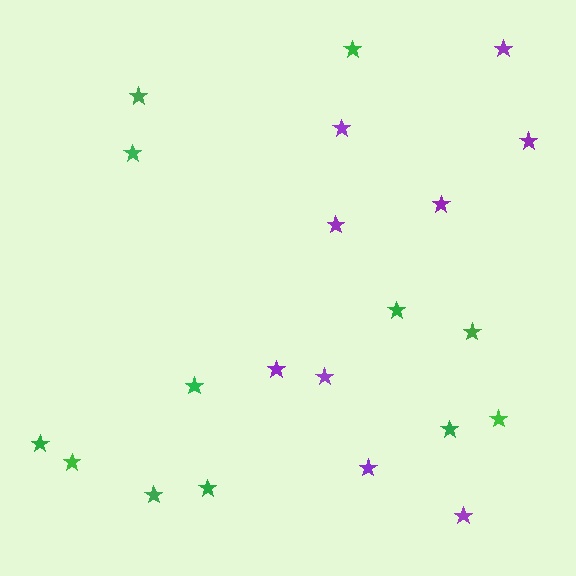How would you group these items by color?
There are 2 groups: one group of purple stars (9) and one group of green stars (12).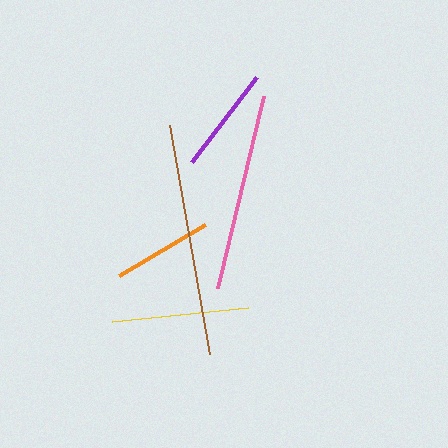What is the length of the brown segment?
The brown segment is approximately 232 pixels long.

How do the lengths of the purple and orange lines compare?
The purple and orange lines are approximately the same length.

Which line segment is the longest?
The brown line is the longest at approximately 232 pixels.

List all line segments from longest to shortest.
From longest to shortest: brown, pink, yellow, purple, orange.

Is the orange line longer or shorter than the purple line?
The purple line is longer than the orange line.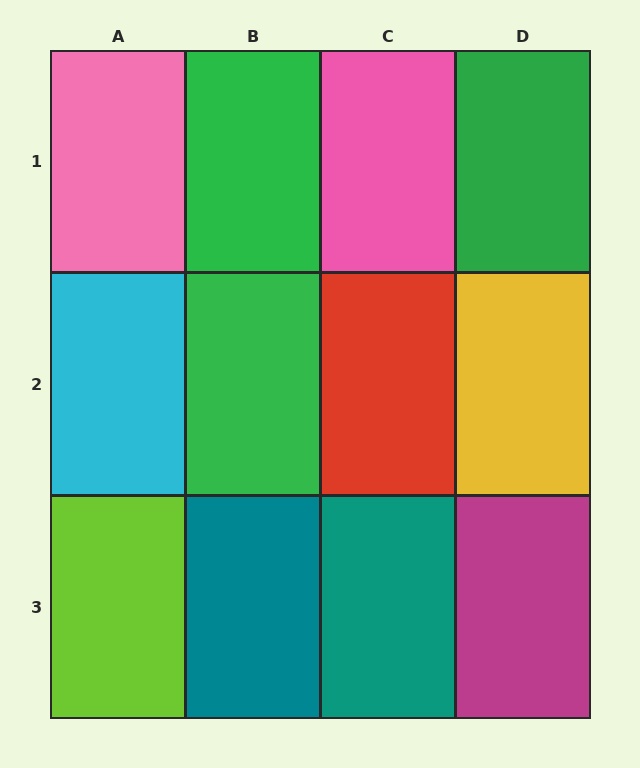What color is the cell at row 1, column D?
Green.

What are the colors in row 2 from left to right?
Cyan, green, red, yellow.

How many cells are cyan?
1 cell is cyan.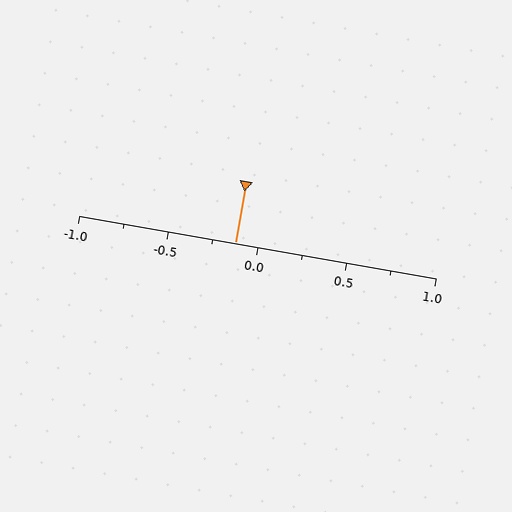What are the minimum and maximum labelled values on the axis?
The axis runs from -1.0 to 1.0.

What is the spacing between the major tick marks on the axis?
The major ticks are spaced 0.5 apart.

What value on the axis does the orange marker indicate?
The marker indicates approximately -0.12.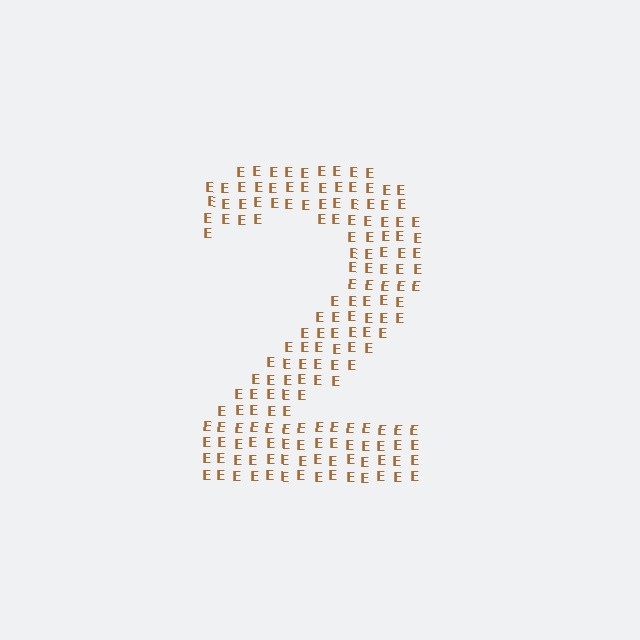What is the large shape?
The large shape is the digit 2.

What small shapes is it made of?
It is made of small letter E's.